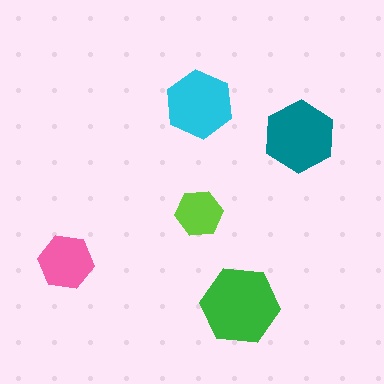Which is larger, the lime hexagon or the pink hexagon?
The pink one.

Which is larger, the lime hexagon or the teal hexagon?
The teal one.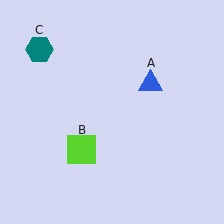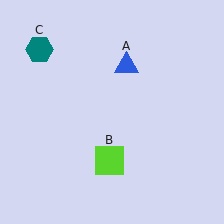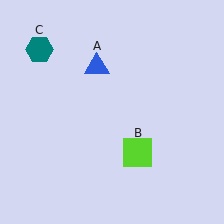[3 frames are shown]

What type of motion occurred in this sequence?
The blue triangle (object A), lime square (object B) rotated counterclockwise around the center of the scene.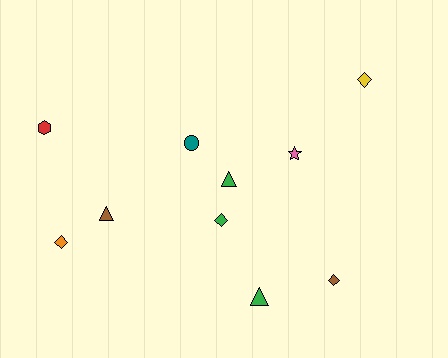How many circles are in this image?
There is 1 circle.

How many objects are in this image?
There are 10 objects.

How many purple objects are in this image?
There are no purple objects.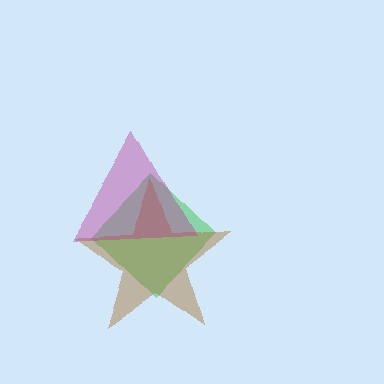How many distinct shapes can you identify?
There are 3 distinct shapes: a green diamond, a brown star, a magenta triangle.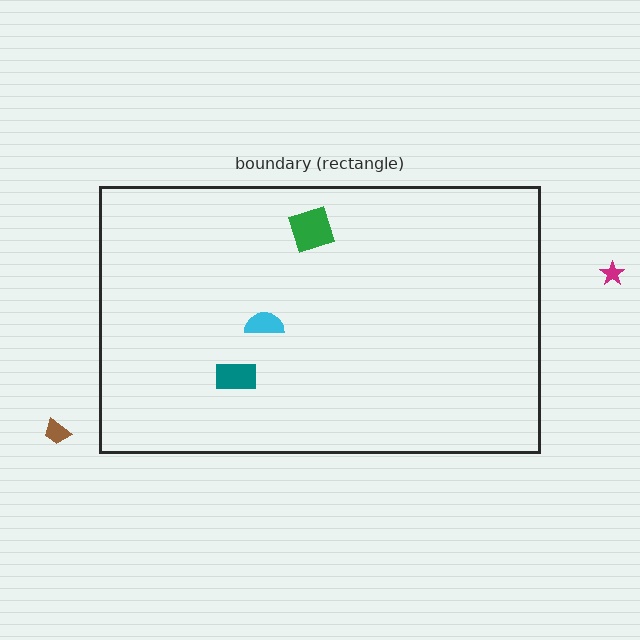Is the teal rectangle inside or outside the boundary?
Inside.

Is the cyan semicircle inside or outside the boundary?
Inside.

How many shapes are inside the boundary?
3 inside, 2 outside.